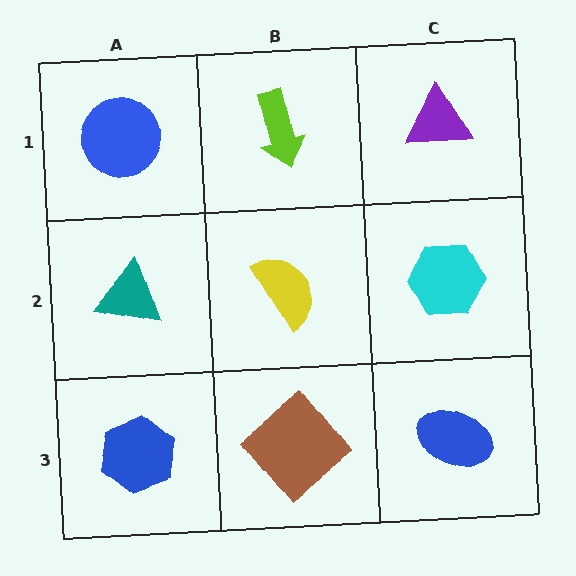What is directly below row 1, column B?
A yellow semicircle.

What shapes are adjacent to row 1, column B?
A yellow semicircle (row 2, column B), a blue circle (row 1, column A), a purple triangle (row 1, column C).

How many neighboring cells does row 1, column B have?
3.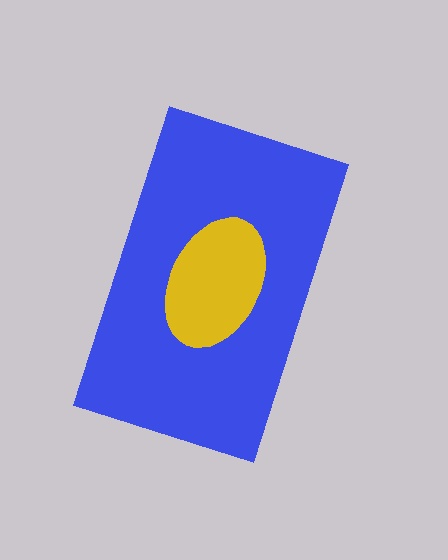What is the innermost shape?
The yellow ellipse.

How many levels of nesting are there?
2.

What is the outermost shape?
The blue rectangle.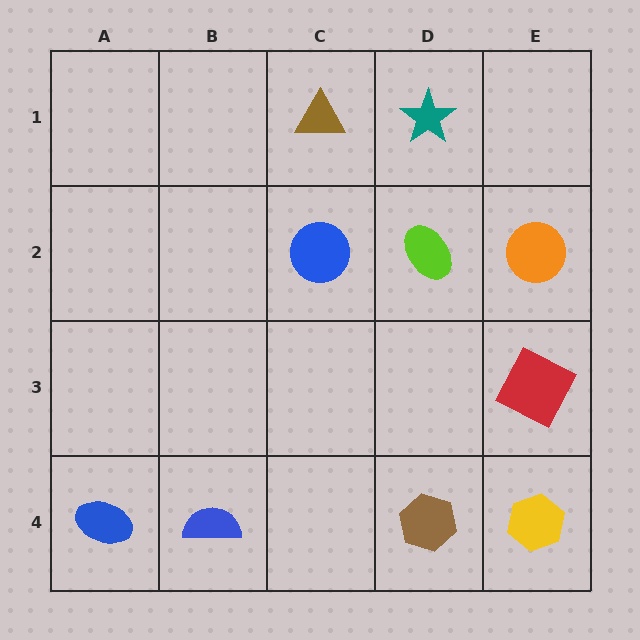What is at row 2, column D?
A lime ellipse.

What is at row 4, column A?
A blue ellipse.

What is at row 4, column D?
A brown hexagon.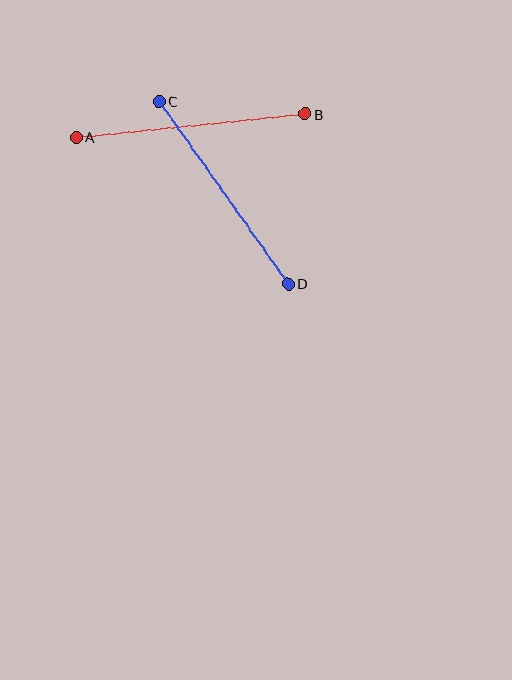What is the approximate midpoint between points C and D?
The midpoint is at approximately (223, 192) pixels.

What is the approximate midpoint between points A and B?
The midpoint is at approximately (191, 126) pixels.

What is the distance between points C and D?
The distance is approximately 224 pixels.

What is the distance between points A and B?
The distance is approximately 230 pixels.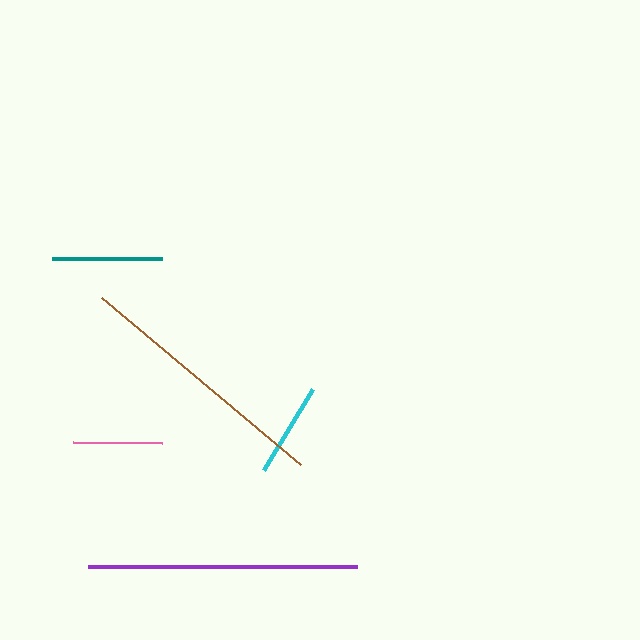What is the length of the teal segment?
The teal segment is approximately 110 pixels long.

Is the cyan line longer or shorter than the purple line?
The purple line is longer than the cyan line.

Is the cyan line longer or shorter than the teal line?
The teal line is longer than the cyan line.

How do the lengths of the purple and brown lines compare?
The purple and brown lines are approximately the same length.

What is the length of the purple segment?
The purple segment is approximately 270 pixels long.